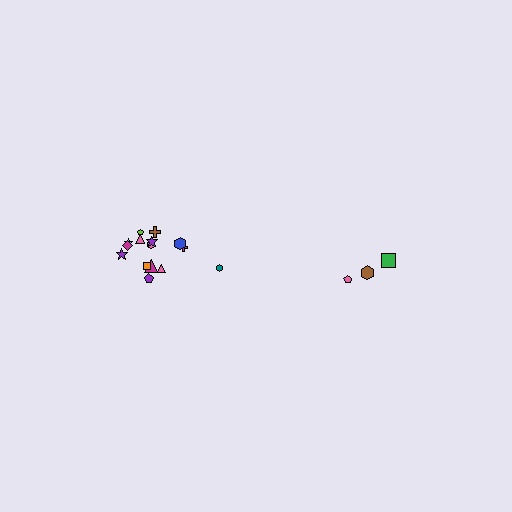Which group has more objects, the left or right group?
The left group.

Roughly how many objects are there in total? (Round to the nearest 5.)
Roughly 20 objects in total.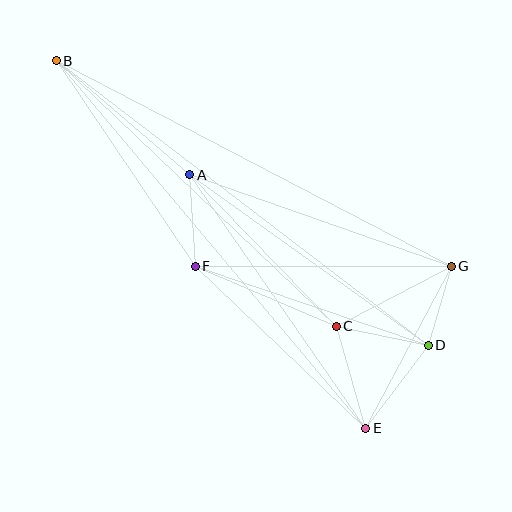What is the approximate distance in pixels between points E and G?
The distance between E and G is approximately 183 pixels.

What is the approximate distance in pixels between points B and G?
The distance between B and G is approximately 445 pixels.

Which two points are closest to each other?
Points D and G are closest to each other.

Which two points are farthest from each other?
Points B and E are farthest from each other.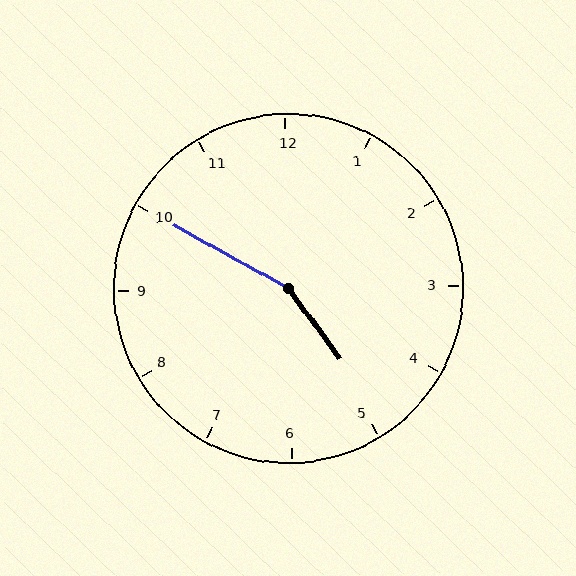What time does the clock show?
4:50.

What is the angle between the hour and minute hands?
Approximately 155 degrees.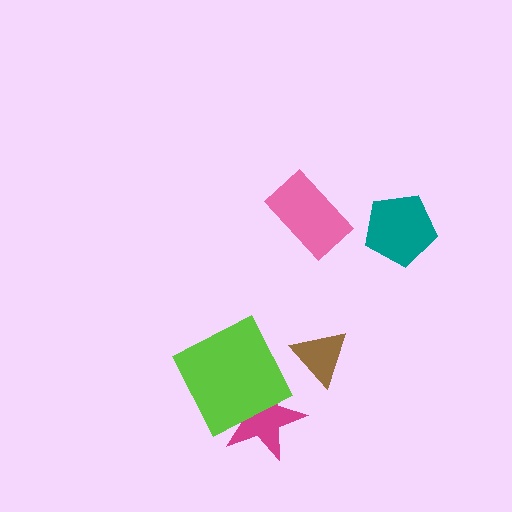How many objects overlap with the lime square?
1 object overlaps with the lime square.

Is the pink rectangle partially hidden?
No, no other shape covers it.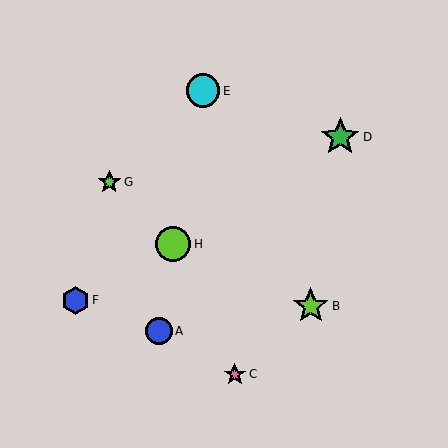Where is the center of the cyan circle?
The center of the cyan circle is at (203, 91).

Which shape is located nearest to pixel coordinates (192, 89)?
The cyan circle (labeled E) at (203, 91) is nearest to that location.